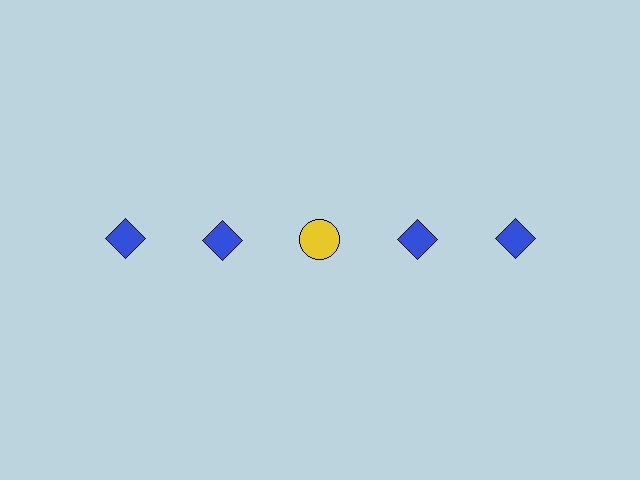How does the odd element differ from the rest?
It differs in both color (yellow instead of blue) and shape (circle instead of diamond).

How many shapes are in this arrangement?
There are 5 shapes arranged in a grid pattern.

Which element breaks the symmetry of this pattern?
The yellow circle in the top row, center column breaks the symmetry. All other shapes are blue diamonds.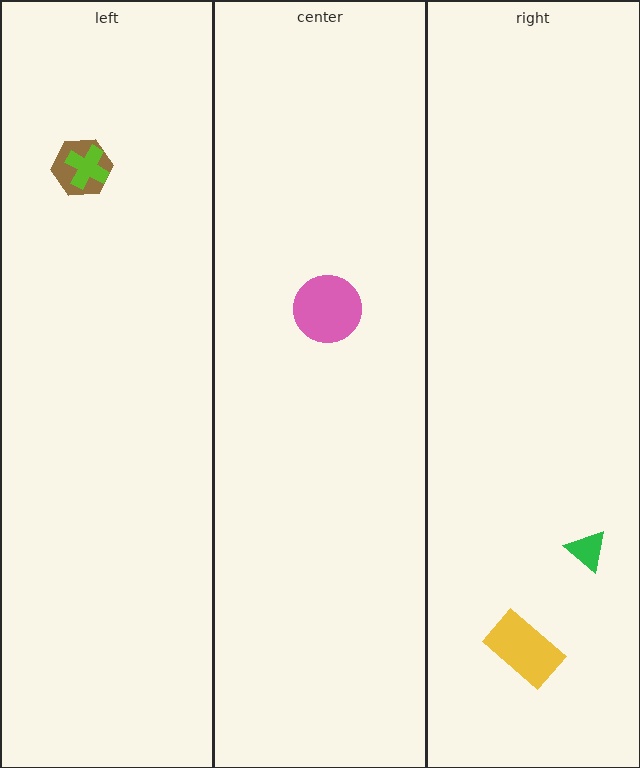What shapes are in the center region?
The pink circle.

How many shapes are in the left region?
2.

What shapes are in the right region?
The yellow rectangle, the green triangle.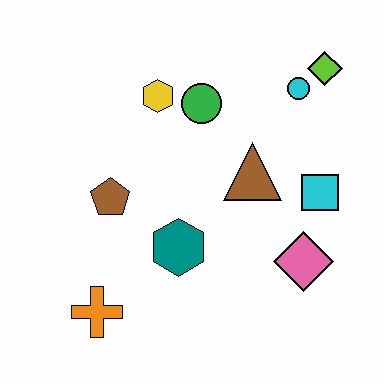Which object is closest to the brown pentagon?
The teal hexagon is closest to the brown pentagon.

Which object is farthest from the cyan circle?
The orange cross is farthest from the cyan circle.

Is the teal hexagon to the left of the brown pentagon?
No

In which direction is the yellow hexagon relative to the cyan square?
The yellow hexagon is to the left of the cyan square.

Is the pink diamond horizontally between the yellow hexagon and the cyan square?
Yes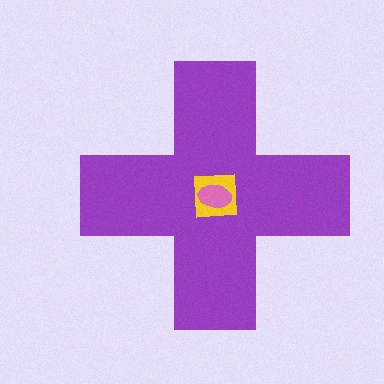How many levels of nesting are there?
3.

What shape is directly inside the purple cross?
The yellow square.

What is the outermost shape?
The purple cross.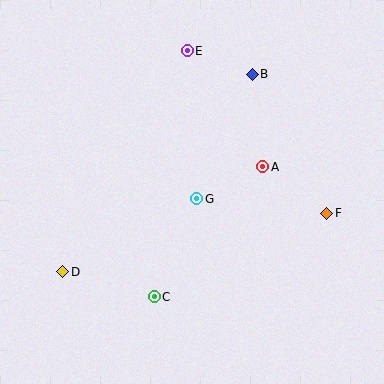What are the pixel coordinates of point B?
Point B is at (252, 74).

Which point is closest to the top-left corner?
Point E is closest to the top-left corner.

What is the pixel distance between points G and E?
The distance between G and E is 148 pixels.